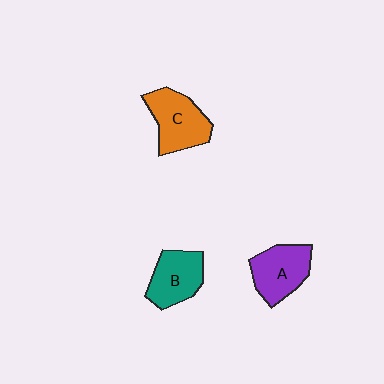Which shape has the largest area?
Shape C (orange).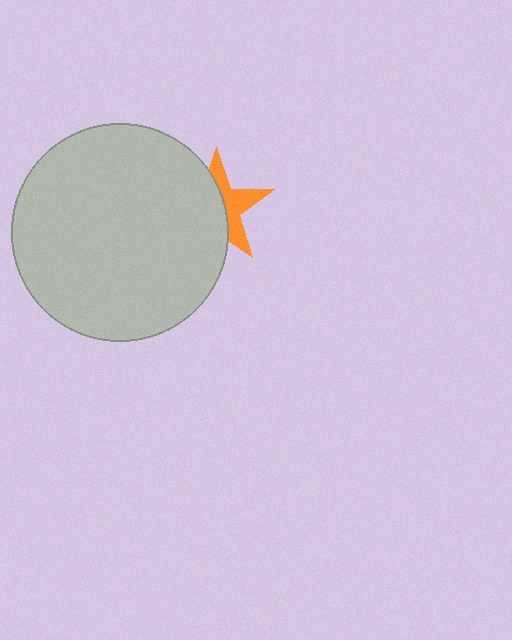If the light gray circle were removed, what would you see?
You would see the complete orange star.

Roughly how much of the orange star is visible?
A small part of it is visible (roughly 42%).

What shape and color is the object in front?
The object in front is a light gray circle.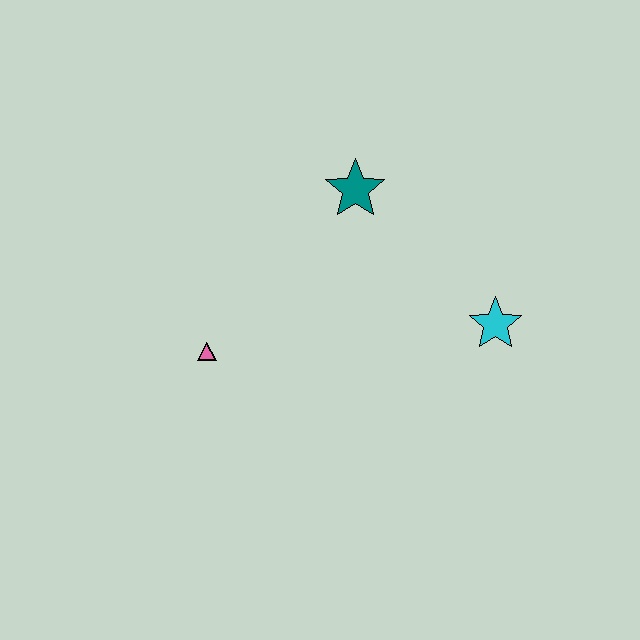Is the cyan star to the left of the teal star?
No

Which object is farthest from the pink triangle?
The cyan star is farthest from the pink triangle.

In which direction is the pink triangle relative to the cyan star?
The pink triangle is to the left of the cyan star.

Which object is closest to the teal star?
The cyan star is closest to the teal star.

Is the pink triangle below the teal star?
Yes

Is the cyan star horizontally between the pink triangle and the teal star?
No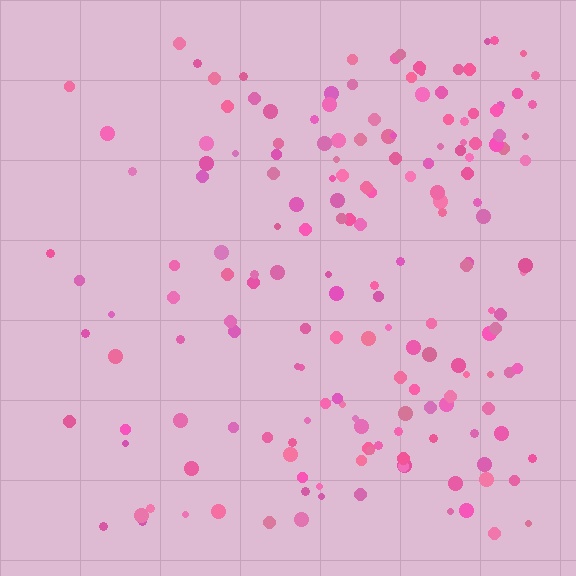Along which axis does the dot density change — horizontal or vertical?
Horizontal.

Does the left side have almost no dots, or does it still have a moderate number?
Still a moderate number, just noticeably fewer than the right.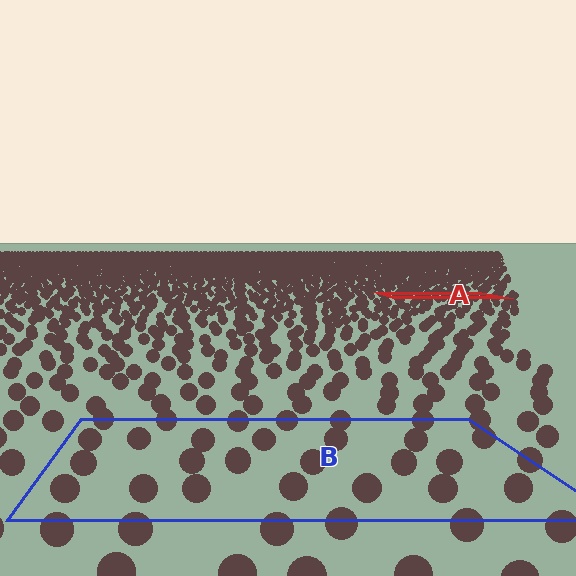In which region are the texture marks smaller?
The texture marks are smaller in region A, because it is farther away.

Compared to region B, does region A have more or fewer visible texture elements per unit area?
Region A has more texture elements per unit area — they are packed more densely because it is farther away.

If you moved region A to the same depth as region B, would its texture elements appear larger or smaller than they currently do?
They would appear larger. At a closer depth, the same texture elements are projected at a bigger on-screen size.